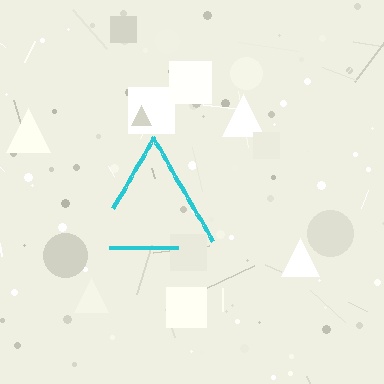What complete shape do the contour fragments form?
The contour fragments form a triangle.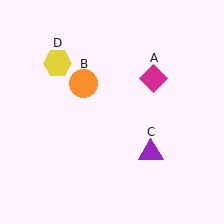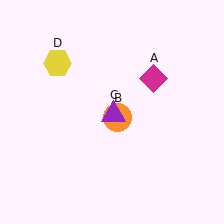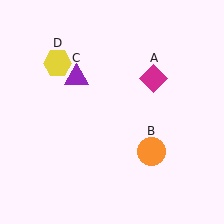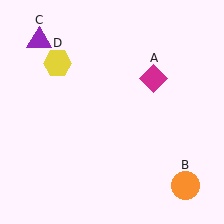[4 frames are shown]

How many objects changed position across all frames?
2 objects changed position: orange circle (object B), purple triangle (object C).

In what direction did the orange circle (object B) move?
The orange circle (object B) moved down and to the right.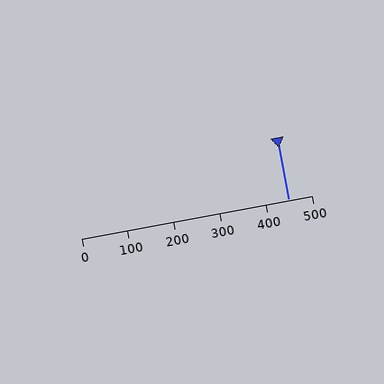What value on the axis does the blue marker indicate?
The marker indicates approximately 450.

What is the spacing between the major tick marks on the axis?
The major ticks are spaced 100 apart.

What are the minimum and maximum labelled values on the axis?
The axis runs from 0 to 500.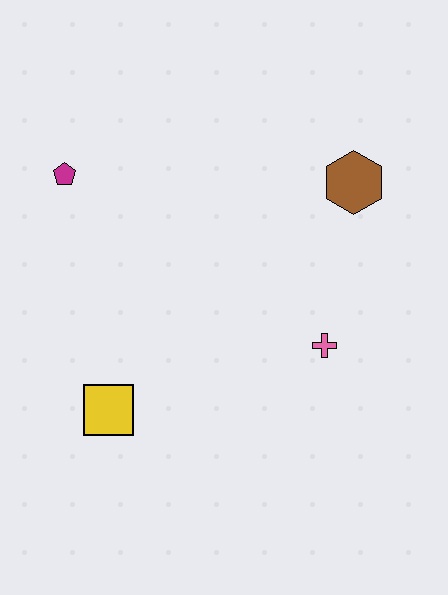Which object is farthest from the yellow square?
The brown hexagon is farthest from the yellow square.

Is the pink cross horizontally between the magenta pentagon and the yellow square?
No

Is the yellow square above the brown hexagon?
No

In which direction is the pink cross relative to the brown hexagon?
The pink cross is below the brown hexagon.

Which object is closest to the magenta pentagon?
The yellow square is closest to the magenta pentagon.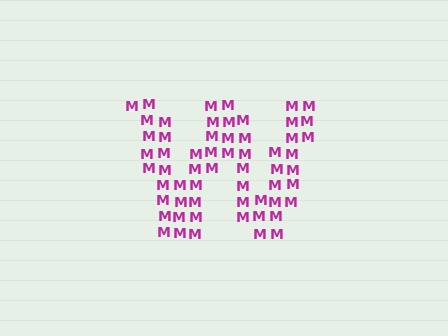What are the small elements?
The small elements are letter M's.